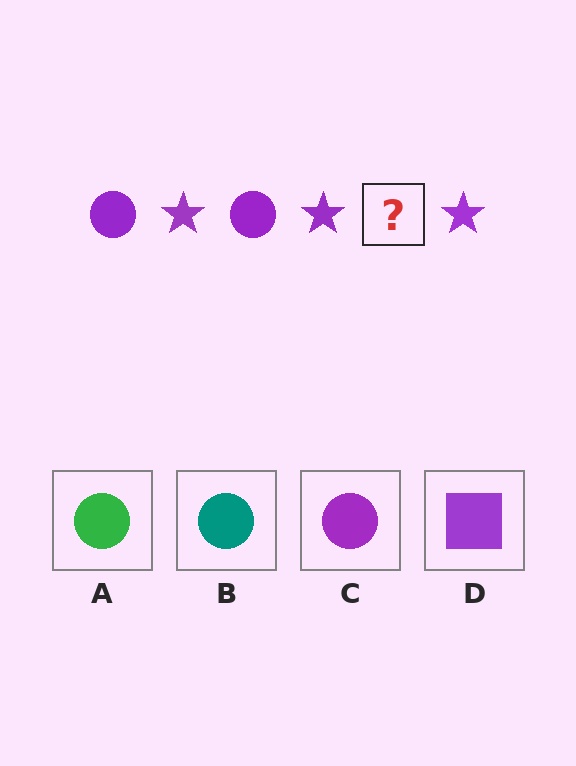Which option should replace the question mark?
Option C.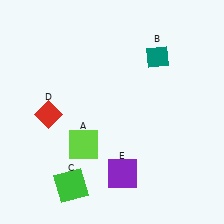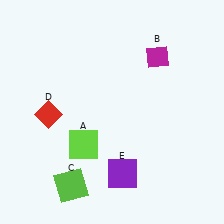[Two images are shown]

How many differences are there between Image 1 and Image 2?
There are 2 differences between the two images.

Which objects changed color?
B changed from teal to magenta. C changed from green to lime.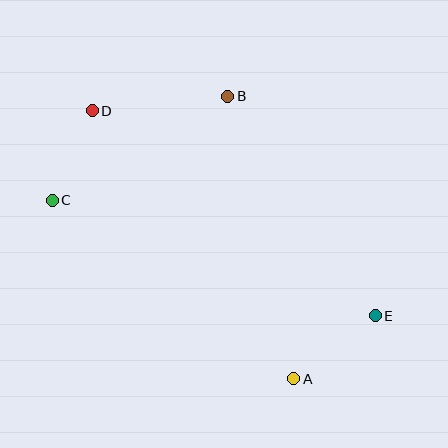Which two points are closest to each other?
Points C and D are closest to each other.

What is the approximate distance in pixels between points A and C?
The distance between A and C is approximately 301 pixels.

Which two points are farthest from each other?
Points D and E are farthest from each other.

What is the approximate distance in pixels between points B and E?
The distance between B and E is approximately 264 pixels.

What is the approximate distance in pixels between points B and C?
The distance between B and C is approximately 204 pixels.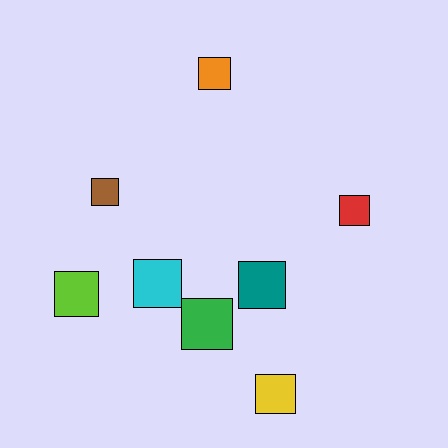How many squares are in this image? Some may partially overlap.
There are 8 squares.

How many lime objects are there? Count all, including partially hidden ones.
There is 1 lime object.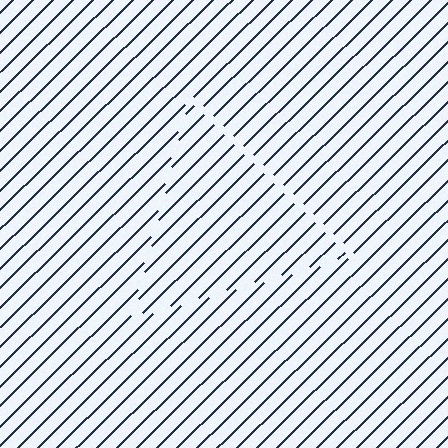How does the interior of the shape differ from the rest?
The interior of the shape contains the same grating, shifted by half a period — the contour is defined by the phase discontinuity where line-ends from the inner and outer gratings abut.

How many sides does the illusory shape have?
3 sides — the line-ends trace a triangle.